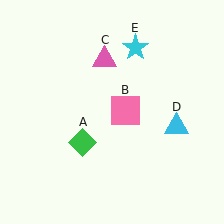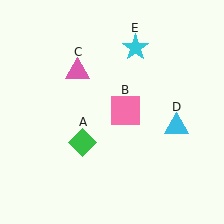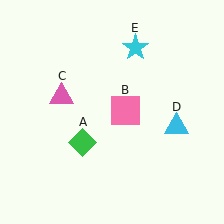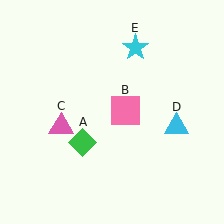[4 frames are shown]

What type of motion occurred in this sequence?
The pink triangle (object C) rotated counterclockwise around the center of the scene.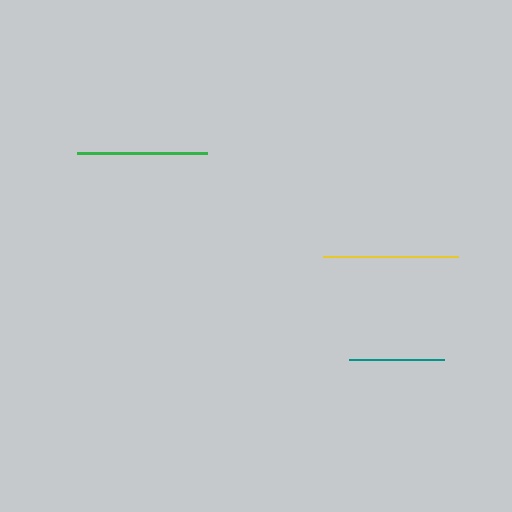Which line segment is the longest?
The yellow line is the longest at approximately 135 pixels.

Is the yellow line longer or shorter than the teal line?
The yellow line is longer than the teal line.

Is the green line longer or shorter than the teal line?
The green line is longer than the teal line.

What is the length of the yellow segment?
The yellow segment is approximately 135 pixels long.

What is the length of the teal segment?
The teal segment is approximately 95 pixels long.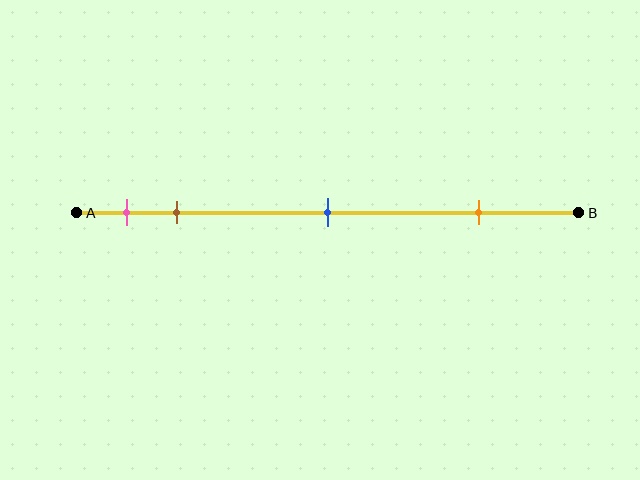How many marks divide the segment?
There are 4 marks dividing the segment.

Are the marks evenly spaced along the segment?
No, the marks are not evenly spaced.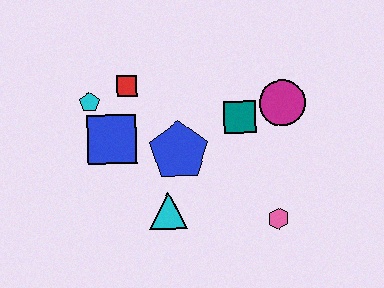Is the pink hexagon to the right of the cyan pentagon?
Yes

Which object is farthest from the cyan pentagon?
The pink hexagon is farthest from the cyan pentagon.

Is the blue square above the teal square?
No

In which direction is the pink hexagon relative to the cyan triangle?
The pink hexagon is to the right of the cyan triangle.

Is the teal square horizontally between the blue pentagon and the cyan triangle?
No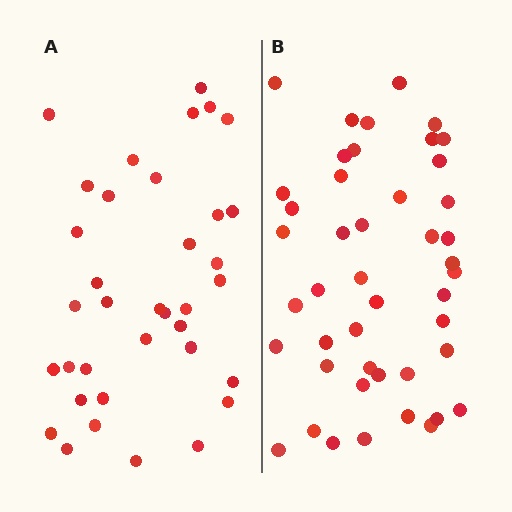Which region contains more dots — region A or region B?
Region B (the right region) has more dots.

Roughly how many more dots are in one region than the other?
Region B has roughly 8 or so more dots than region A.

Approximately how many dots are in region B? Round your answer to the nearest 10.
About 40 dots. (The exact count is 45, which rounds to 40.)